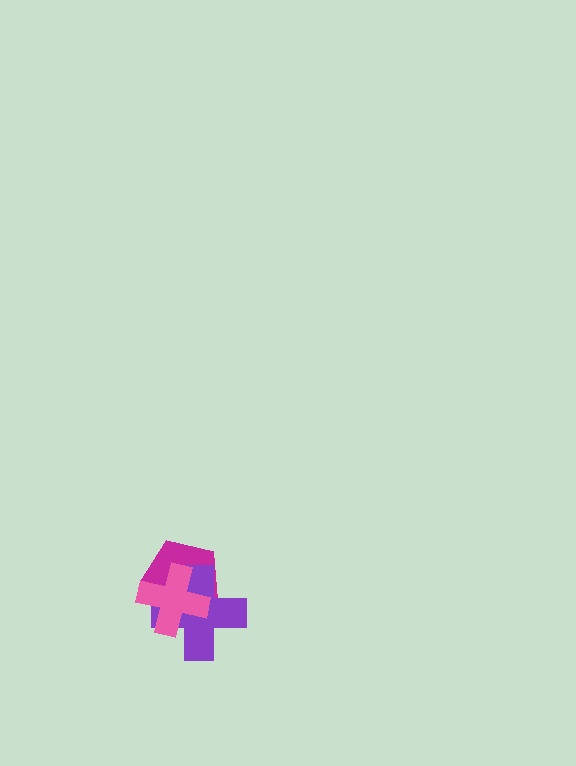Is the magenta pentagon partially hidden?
Yes, it is partially covered by another shape.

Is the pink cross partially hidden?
No, no other shape covers it.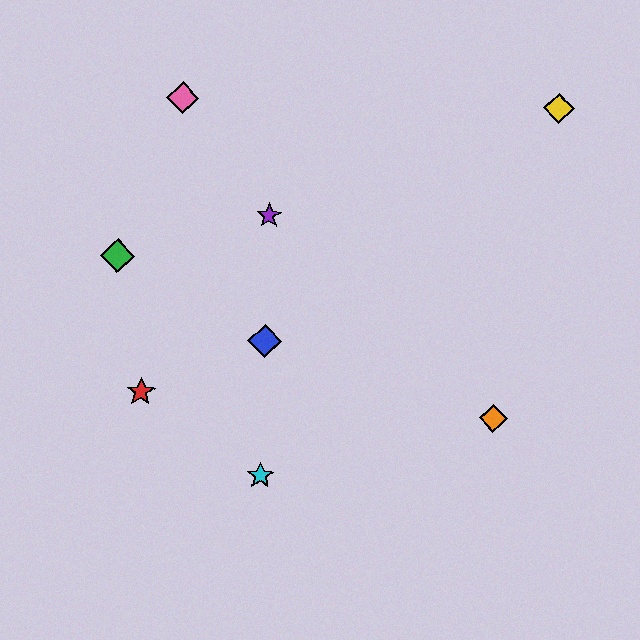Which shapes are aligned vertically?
The blue diamond, the purple star, the cyan star are aligned vertically.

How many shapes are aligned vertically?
3 shapes (the blue diamond, the purple star, the cyan star) are aligned vertically.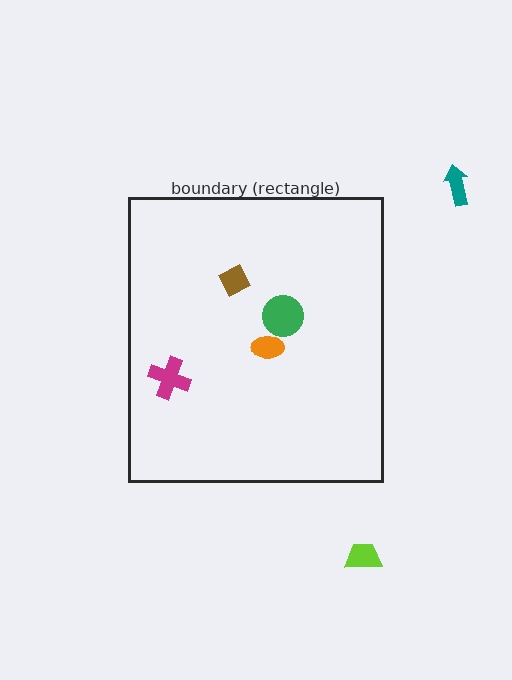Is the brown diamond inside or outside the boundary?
Inside.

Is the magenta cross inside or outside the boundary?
Inside.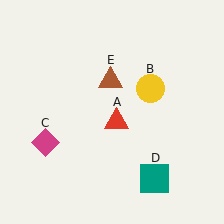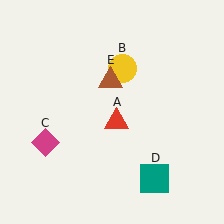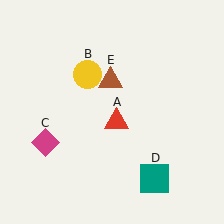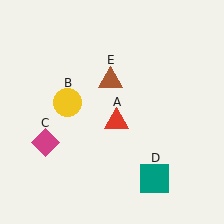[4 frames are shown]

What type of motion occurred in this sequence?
The yellow circle (object B) rotated counterclockwise around the center of the scene.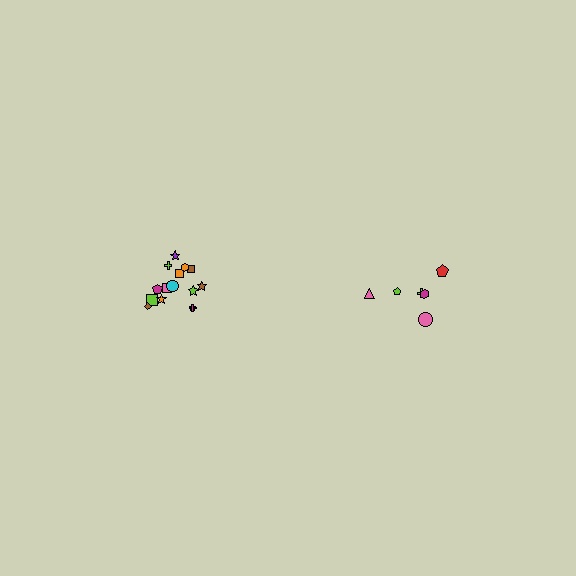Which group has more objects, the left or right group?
The left group.